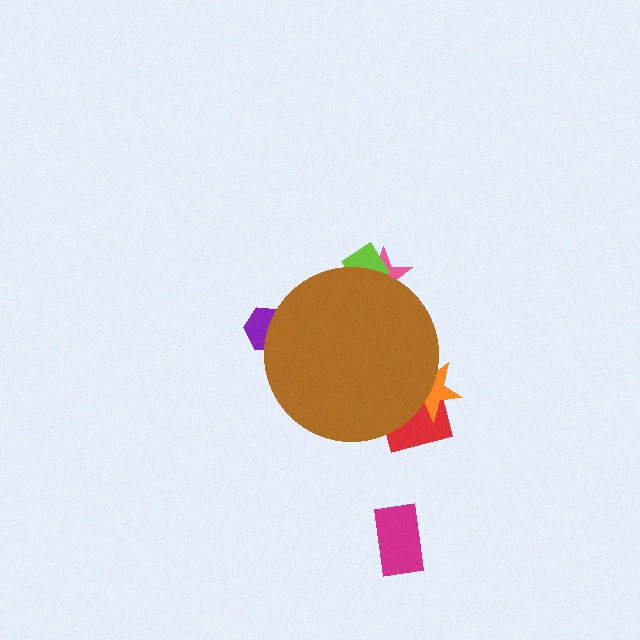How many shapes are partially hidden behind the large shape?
5 shapes are partially hidden.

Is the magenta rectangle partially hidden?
No, the magenta rectangle is fully visible.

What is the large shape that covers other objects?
A brown circle.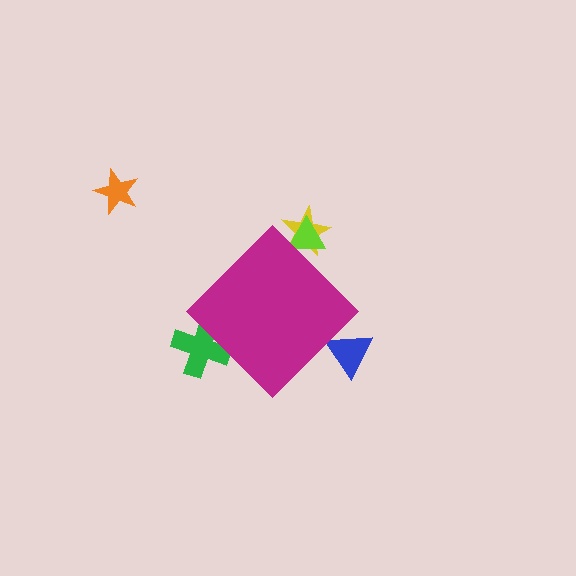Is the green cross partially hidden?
Yes, the green cross is partially hidden behind the magenta diamond.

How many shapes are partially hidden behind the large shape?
4 shapes are partially hidden.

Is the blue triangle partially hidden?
Yes, the blue triangle is partially hidden behind the magenta diamond.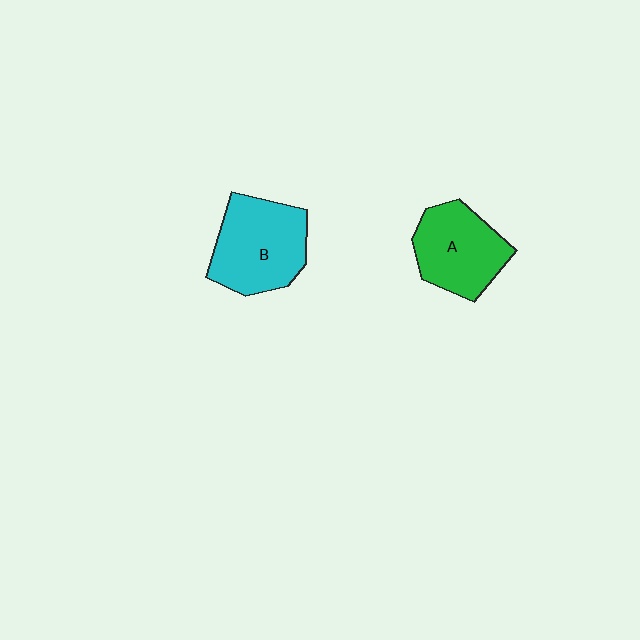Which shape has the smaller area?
Shape A (green).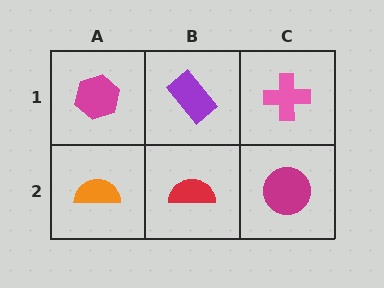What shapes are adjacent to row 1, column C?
A magenta circle (row 2, column C), a purple rectangle (row 1, column B).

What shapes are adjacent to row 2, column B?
A purple rectangle (row 1, column B), an orange semicircle (row 2, column A), a magenta circle (row 2, column C).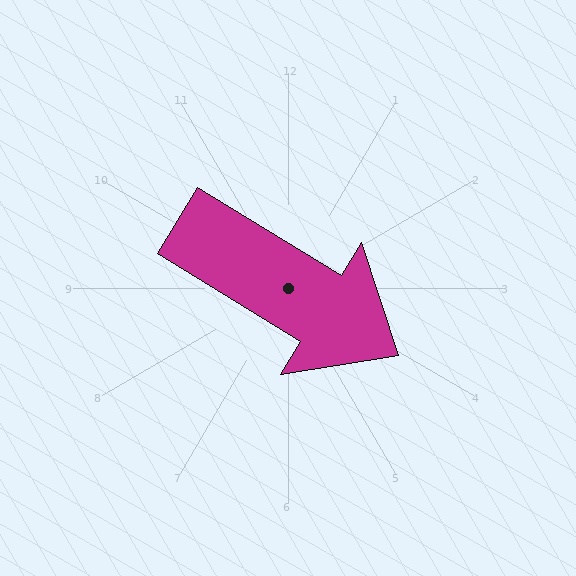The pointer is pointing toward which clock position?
Roughly 4 o'clock.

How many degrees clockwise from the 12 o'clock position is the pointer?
Approximately 121 degrees.